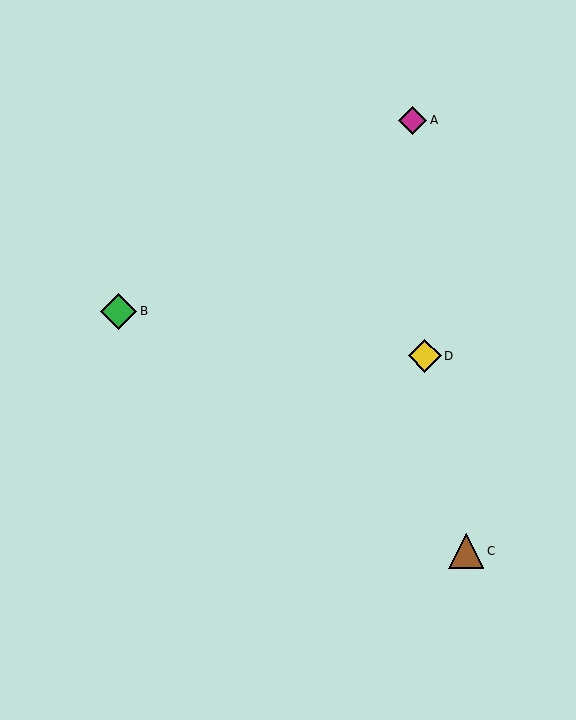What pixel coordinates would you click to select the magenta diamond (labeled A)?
Click at (413, 120) to select the magenta diamond A.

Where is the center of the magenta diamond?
The center of the magenta diamond is at (413, 120).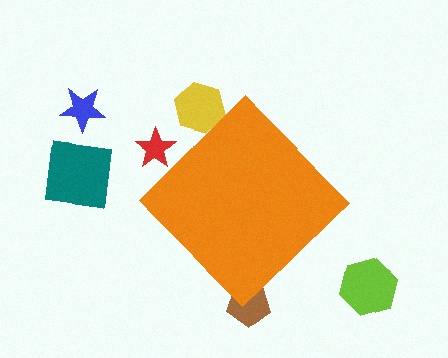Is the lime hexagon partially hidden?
No, the lime hexagon is fully visible.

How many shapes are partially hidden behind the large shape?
3 shapes are partially hidden.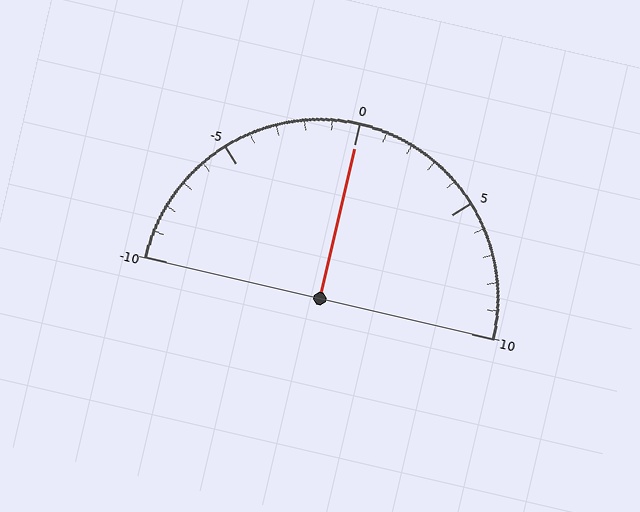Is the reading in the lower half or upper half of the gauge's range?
The reading is in the upper half of the range (-10 to 10).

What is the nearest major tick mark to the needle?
The nearest major tick mark is 0.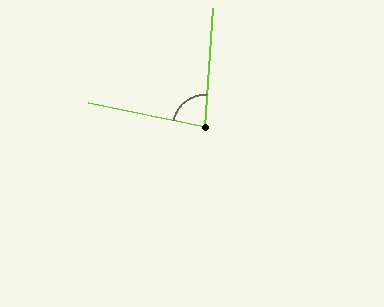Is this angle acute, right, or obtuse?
It is acute.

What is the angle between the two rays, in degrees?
Approximately 83 degrees.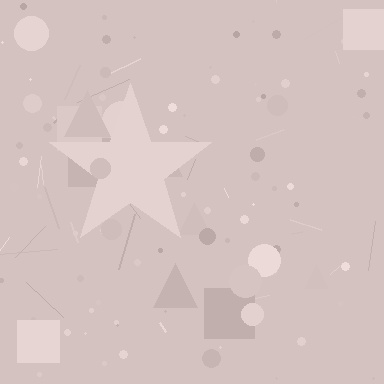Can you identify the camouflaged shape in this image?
The camouflaged shape is a star.